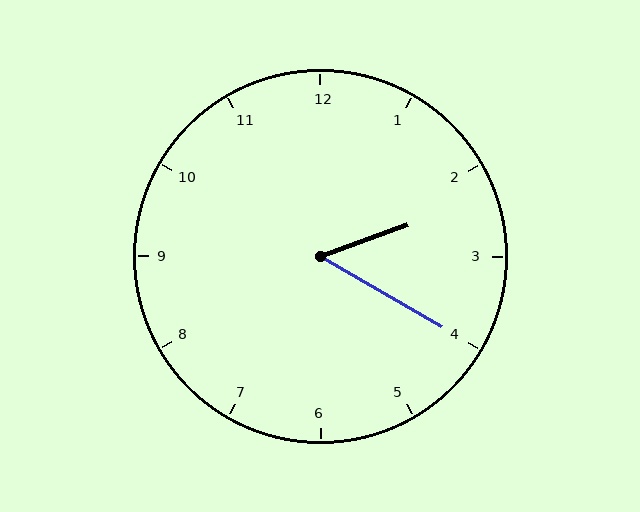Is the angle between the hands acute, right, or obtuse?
It is acute.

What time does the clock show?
2:20.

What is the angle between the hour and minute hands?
Approximately 50 degrees.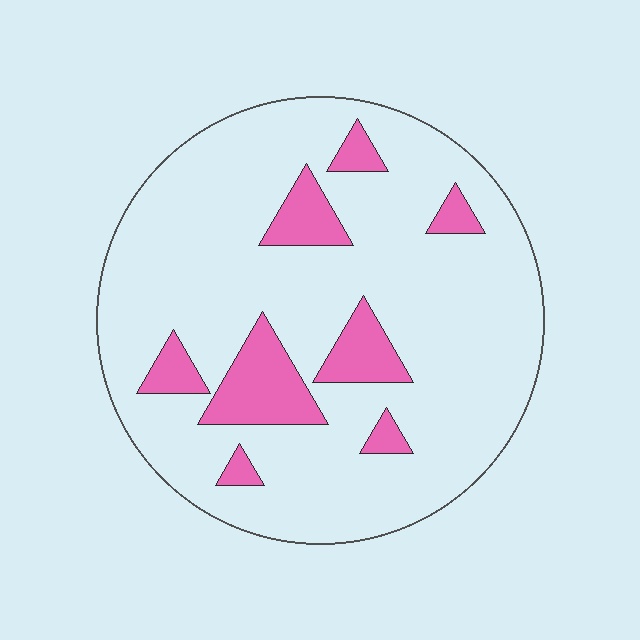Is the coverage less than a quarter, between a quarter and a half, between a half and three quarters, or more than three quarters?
Less than a quarter.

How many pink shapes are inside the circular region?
8.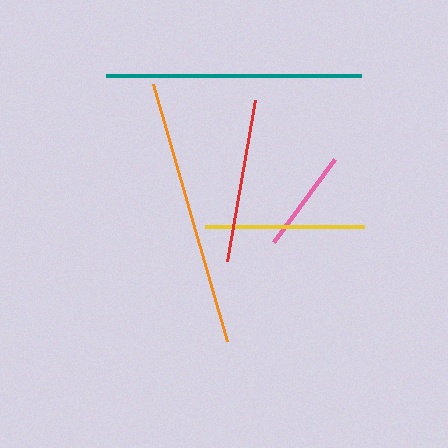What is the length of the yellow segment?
The yellow segment is approximately 158 pixels long.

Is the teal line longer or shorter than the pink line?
The teal line is longer than the pink line.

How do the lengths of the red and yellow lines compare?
The red and yellow lines are approximately the same length.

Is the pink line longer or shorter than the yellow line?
The yellow line is longer than the pink line.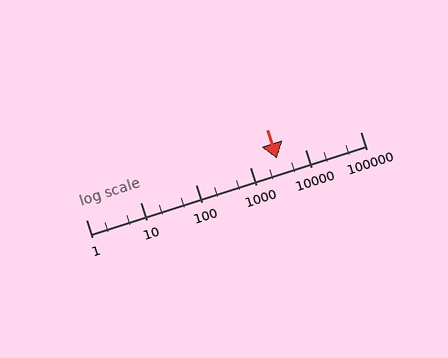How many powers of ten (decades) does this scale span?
The scale spans 5 decades, from 1 to 100000.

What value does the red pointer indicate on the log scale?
The pointer indicates approximately 3000.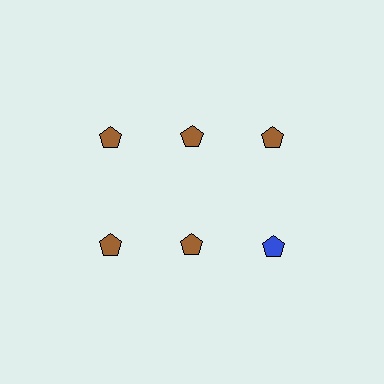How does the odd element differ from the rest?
It has a different color: blue instead of brown.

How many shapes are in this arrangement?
There are 6 shapes arranged in a grid pattern.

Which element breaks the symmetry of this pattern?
The blue pentagon in the second row, center column breaks the symmetry. All other shapes are brown pentagons.